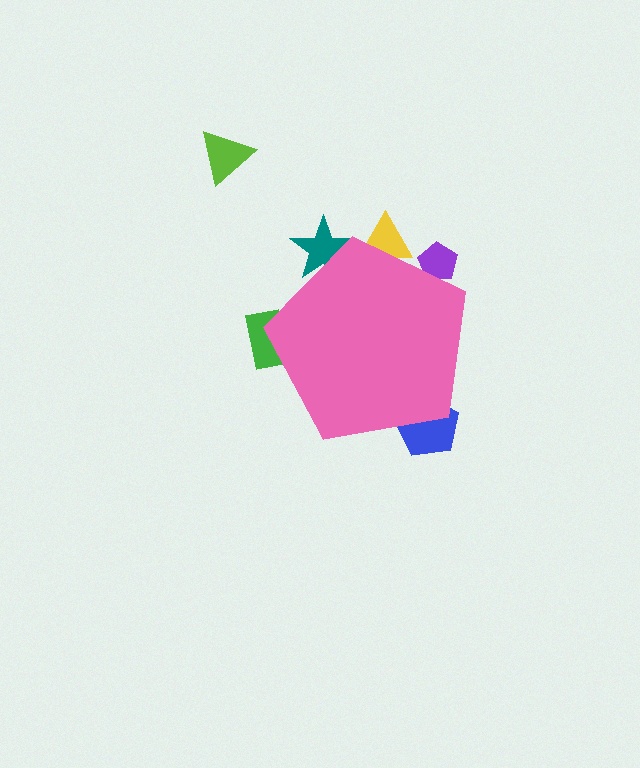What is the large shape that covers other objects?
A pink pentagon.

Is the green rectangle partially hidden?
Yes, the green rectangle is partially hidden behind the pink pentagon.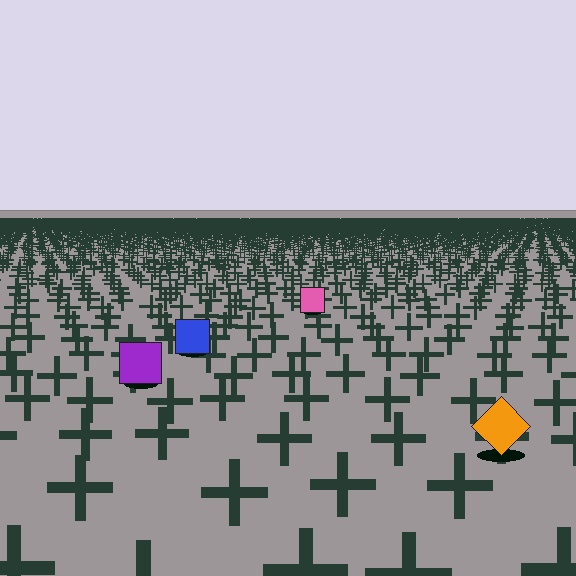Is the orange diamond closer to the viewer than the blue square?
Yes. The orange diamond is closer — you can tell from the texture gradient: the ground texture is coarser near it.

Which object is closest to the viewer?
The orange diamond is closest. The texture marks near it are larger and more spread out.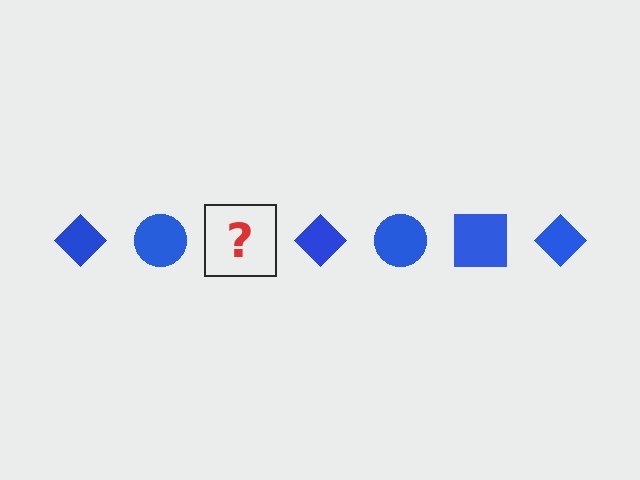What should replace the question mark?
The question mark should be replaced with a blue square.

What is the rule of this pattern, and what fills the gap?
The rule is that the pattern cycles through diamond, circle, square shapes in blue. The gap should be filled with a blue square.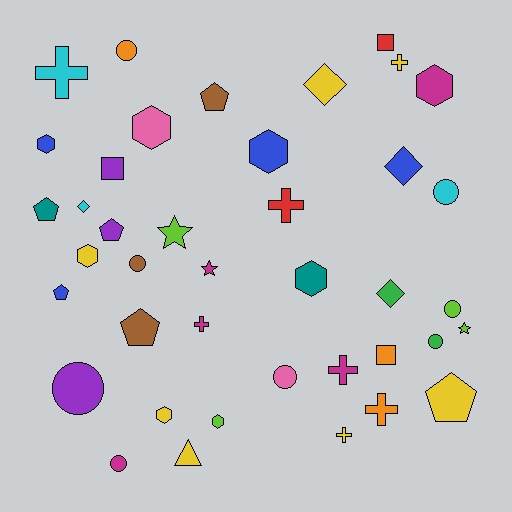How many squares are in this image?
There are 3 squares.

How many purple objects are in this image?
There are 3 purple objects.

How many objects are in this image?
There are 40 objects.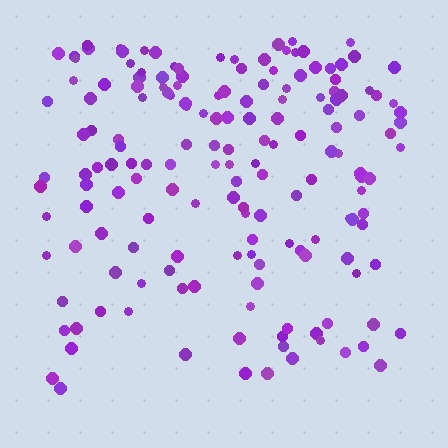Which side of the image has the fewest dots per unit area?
The bottom.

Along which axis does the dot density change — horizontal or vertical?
Vertical.